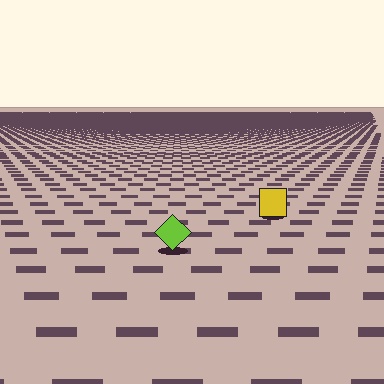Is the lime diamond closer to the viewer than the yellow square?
Yes. The lime diamond is closer — you can tell from the texture gradient: the ground texture is coarser near it.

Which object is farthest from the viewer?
The yellow square is farthest from the viewer. It appears smaller and the ground texture around it is denser.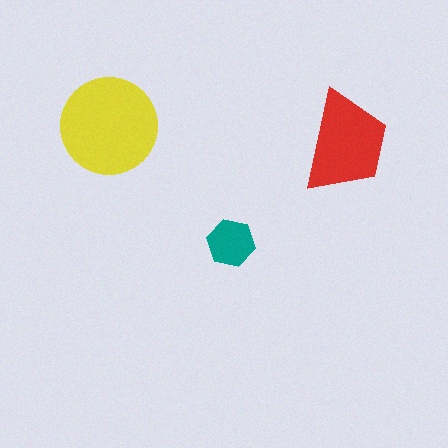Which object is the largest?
The yellow circle.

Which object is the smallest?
The teal hexagon.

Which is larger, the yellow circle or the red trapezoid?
The yellow circle.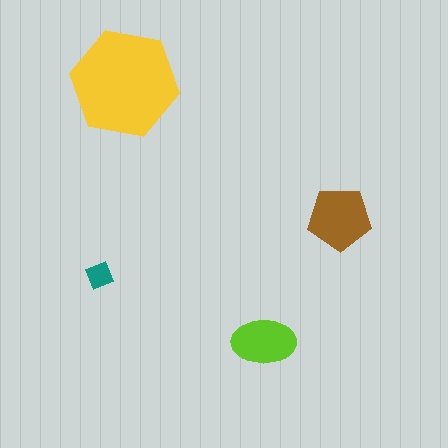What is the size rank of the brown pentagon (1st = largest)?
2nd.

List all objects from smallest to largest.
The teal diamond, the lime ellipse, the brown pentagon, the yellow hexagon.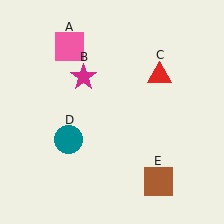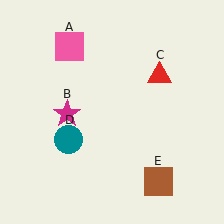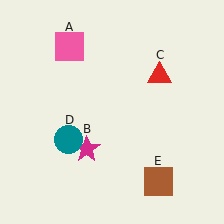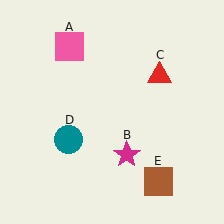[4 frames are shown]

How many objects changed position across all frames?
1 object changed position: magenta star (object B).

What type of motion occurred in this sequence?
The magenta star (object B) rotated counterclockwise around the center of the scene.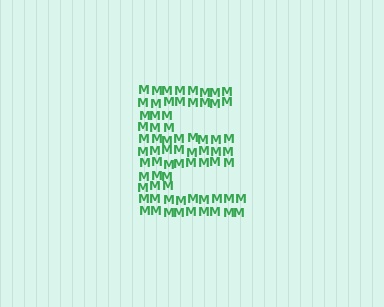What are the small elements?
The small elements are letter M's.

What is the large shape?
The large shape is the letter E.